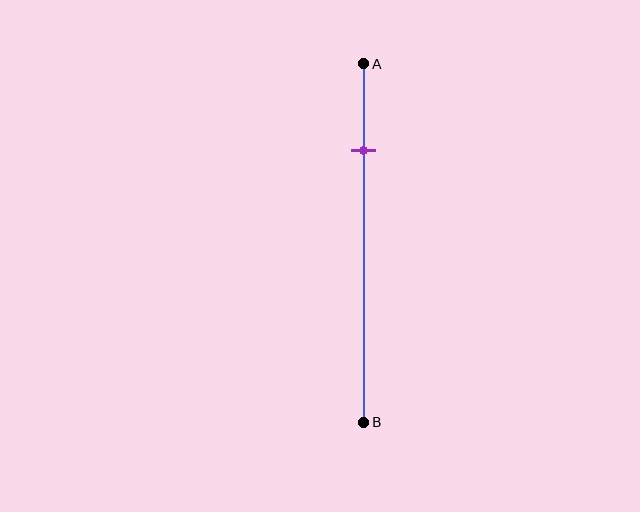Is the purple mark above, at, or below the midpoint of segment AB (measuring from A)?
The purple mark is above the midpoint of segment AB.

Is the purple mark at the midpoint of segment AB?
No, the mark is at about 25% from A, not at the 50% midpoint.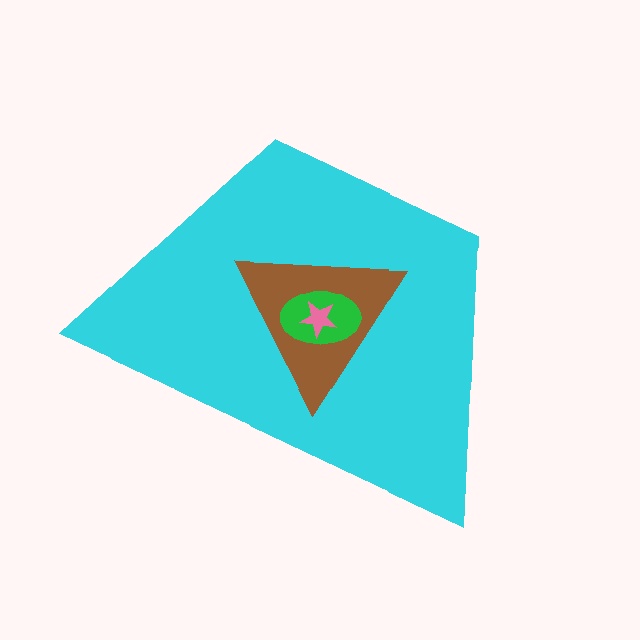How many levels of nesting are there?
4.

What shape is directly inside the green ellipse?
The pink star.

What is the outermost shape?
The cyan trapezoid.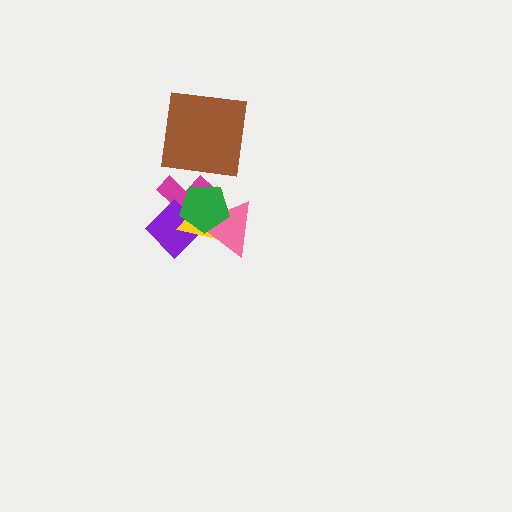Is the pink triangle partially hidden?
Yes, it is partially covered by another shape.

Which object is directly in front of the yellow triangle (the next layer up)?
The pink triangle is directly in front of the yellow triangle.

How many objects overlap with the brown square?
0 objects overlap with the brown square.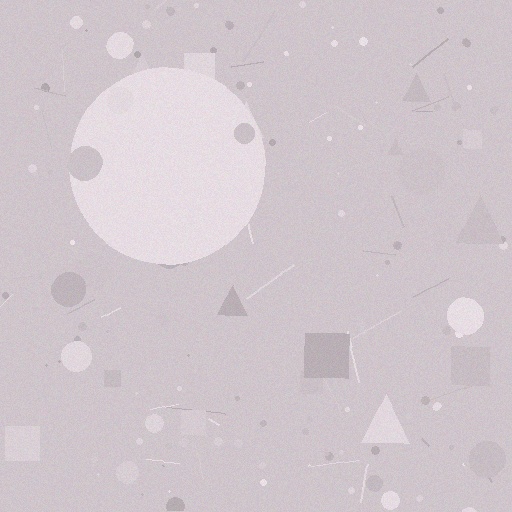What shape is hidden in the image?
A circle is hidden in the image.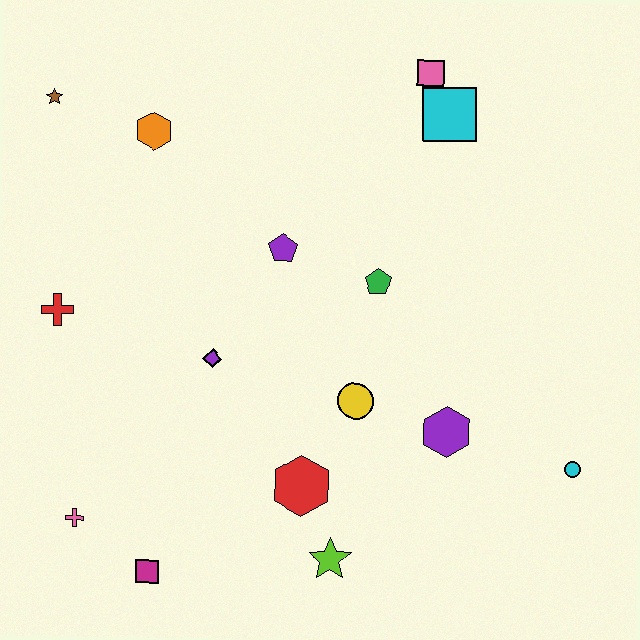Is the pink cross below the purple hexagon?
Yes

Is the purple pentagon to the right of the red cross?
Yes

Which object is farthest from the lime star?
The brown star is farthest from the lime star.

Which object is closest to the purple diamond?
The purple pentagon is closest to the purple diamond.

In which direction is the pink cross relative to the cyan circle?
The pink cross is to the left of the cyan circle.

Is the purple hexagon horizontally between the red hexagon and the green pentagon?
No